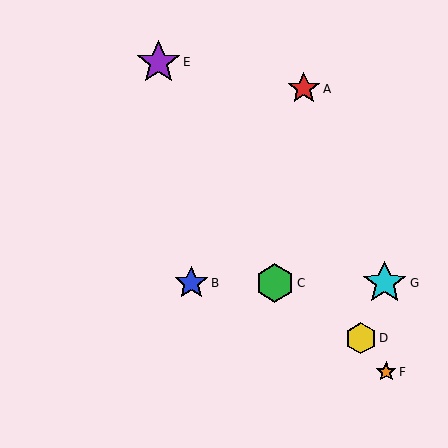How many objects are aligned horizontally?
3 objects (B, C, G) are aligned horizontally.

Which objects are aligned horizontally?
Objects B, C, G are aligned horizontally.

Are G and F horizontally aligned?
No, G is at y≈283 and F is at y≈372.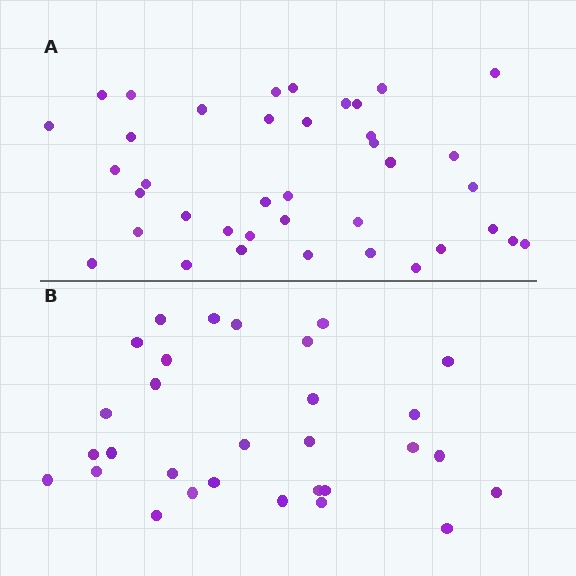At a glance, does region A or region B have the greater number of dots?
Region A (the top region) has more dots.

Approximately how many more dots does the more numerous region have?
Region A has roughly 8 or so more dots than region B.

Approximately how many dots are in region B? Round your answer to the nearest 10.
About 30 dots.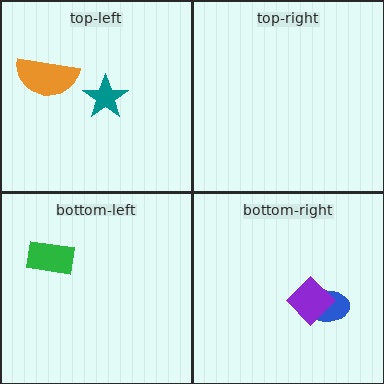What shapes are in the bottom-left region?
The green rectangle.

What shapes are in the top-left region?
The teal star, the orange semicircle.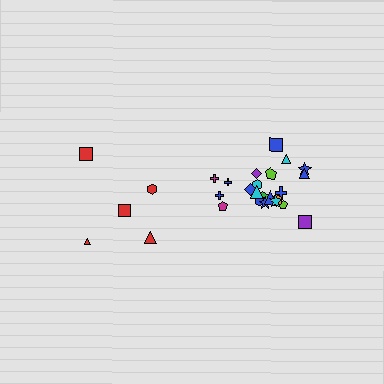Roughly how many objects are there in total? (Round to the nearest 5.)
Roughly 25 objects in total.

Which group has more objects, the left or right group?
The right group.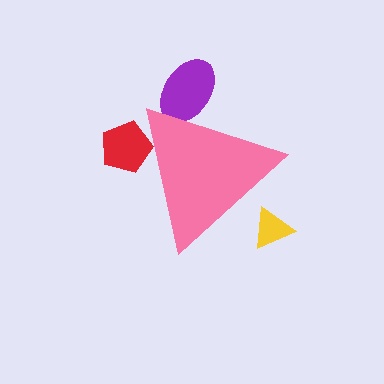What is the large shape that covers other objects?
A pink triangle.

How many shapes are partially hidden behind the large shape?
3 shapes are partially hidden.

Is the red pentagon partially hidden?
Yes, the red pentagon is partially hidden behind the pink triangle.